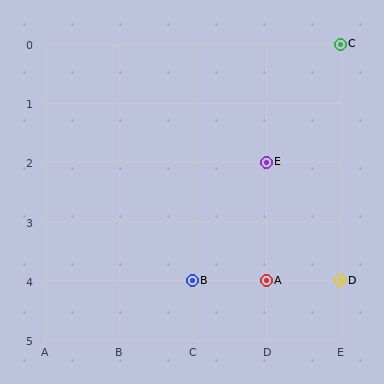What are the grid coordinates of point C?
Point C is at grid coordinates (E, 0).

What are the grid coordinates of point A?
Point A is at grid coordinates (D, 4).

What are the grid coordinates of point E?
Point E is at grid coordinates (D, 2).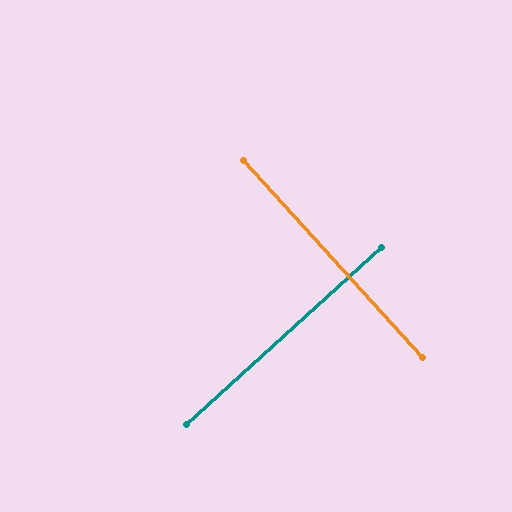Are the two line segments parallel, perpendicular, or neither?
Perpendicular — they meet at approximately 90°.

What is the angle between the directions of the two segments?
Approximately 90 degrees.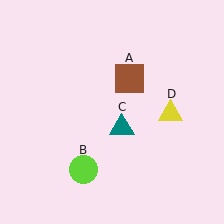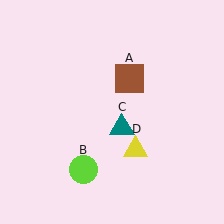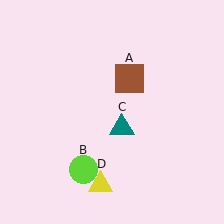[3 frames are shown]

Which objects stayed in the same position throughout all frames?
Brown square (object A) and lime circle (object B) and teal triangle (object C) remained stationary.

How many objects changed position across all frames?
1 object changed position: yellow triangle (object D).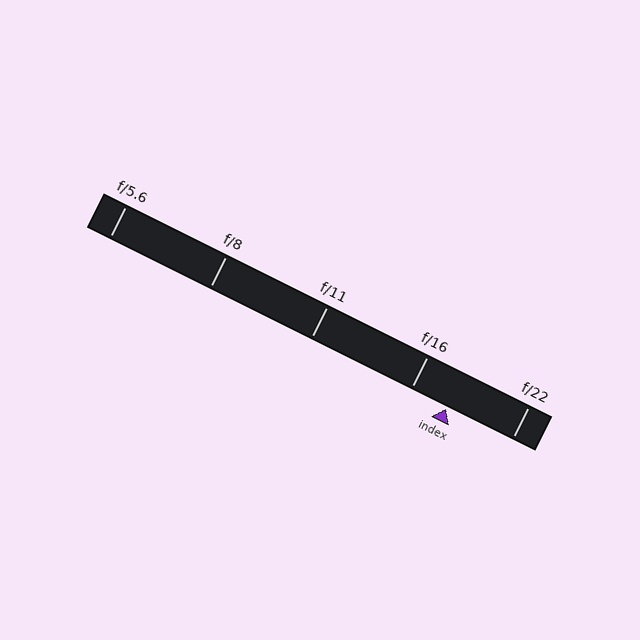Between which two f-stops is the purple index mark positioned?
The index mark is between f/16 and f/22.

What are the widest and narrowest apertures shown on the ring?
The widest aperture shown is f/5.6 and the narrowest is f/22.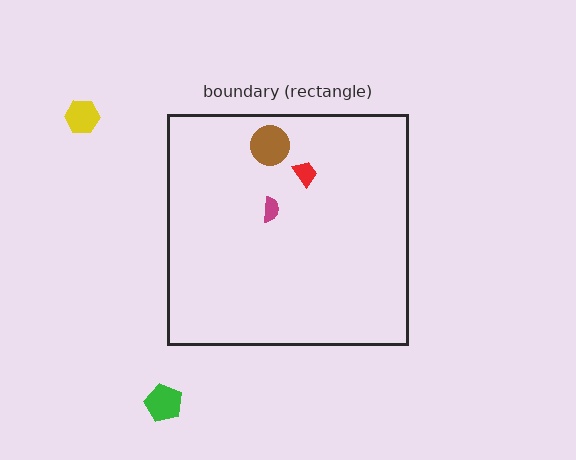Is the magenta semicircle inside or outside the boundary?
Inside.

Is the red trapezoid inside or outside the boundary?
Inside.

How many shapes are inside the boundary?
3 inside, 2 outside.